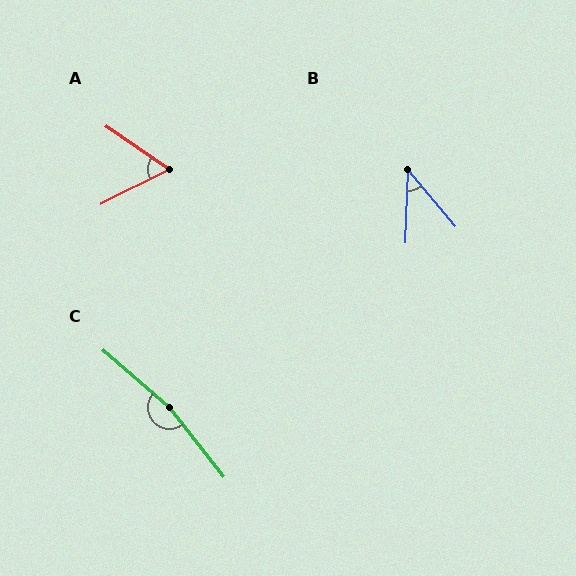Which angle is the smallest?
B, at approximately 42 degrees.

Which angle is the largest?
C, at approximately 169 degrees.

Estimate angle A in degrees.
Approximately 61 degrees.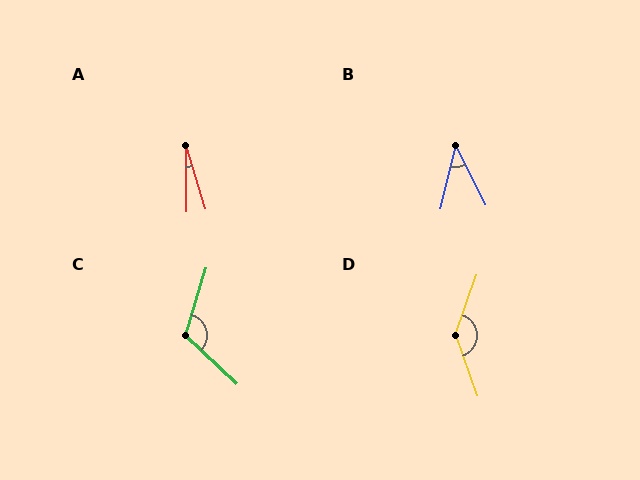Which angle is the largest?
D, at approximately 141 degrees.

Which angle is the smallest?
A, at approximately 16 degrees.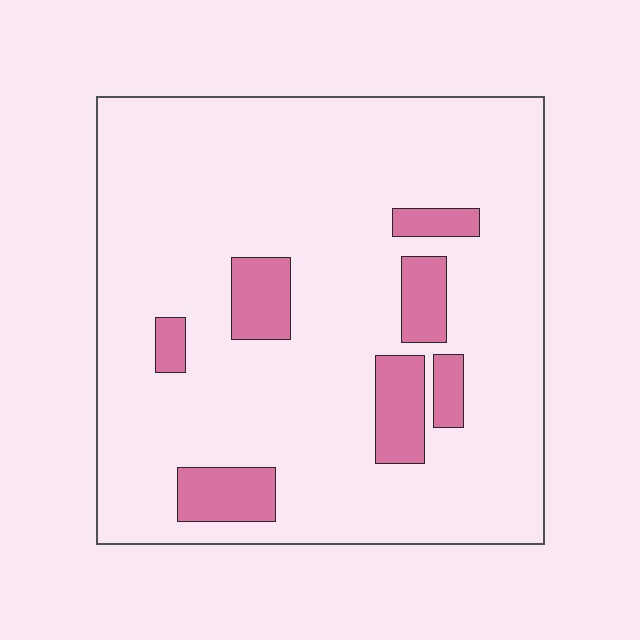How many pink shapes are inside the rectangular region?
7.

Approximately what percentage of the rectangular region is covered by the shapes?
Approximately 15%.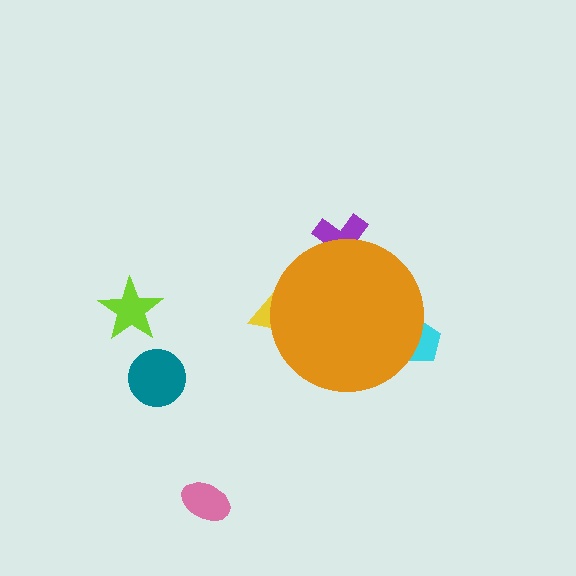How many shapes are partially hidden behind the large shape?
3 shapes are partially hidden.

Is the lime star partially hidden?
No, the lime star is fully visible.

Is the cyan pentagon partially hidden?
Yes, the cyan pentagon is partially hidden behind the orange circle.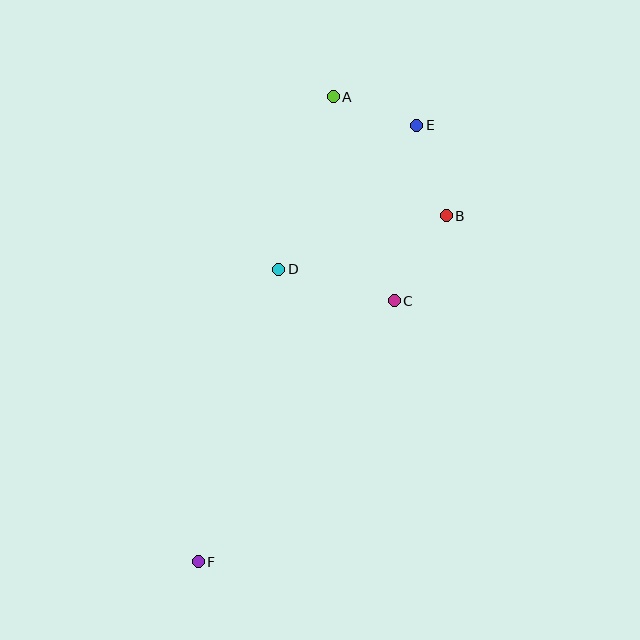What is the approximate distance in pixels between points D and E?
The distance between D and E is approximately 199 pixels.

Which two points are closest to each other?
Points A and E are closest to each other.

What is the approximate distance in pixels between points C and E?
The distance between C and E is approximately 177 pixels.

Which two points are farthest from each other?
Points E and F are farthest from each other.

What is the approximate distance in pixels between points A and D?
The distance between A and D is approximately 181 pixels.